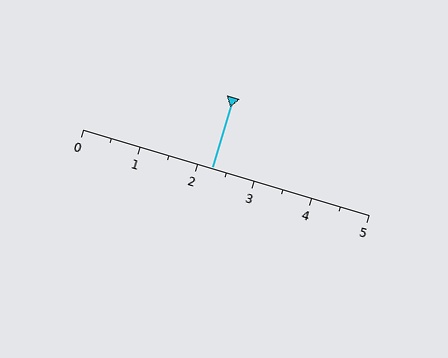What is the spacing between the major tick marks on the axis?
The major ticks are spaced 1 apart.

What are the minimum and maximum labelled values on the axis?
The axis runs from 0 to 5.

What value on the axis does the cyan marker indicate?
The marker indicates approximately 2.2.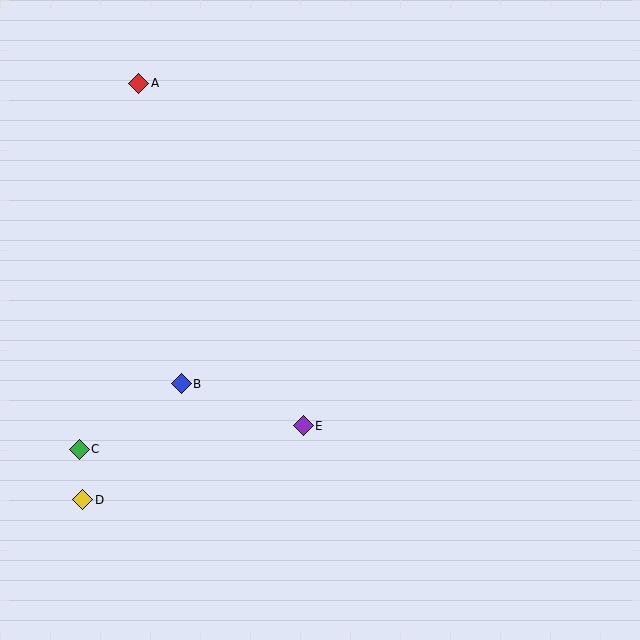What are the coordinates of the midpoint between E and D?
The midpoint between E and D is at (193, 463).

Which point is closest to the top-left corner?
Point A is closest to the top-left corner.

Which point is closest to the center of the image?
Point E at (303, 426) is closest to the center.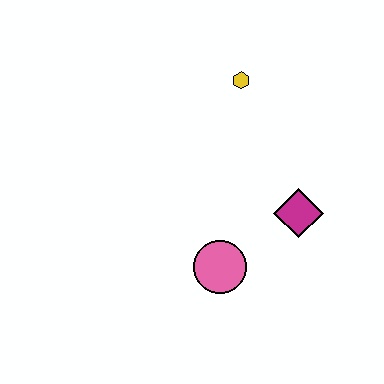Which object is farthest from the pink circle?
The yellow hexagon is farthest from the pink circle.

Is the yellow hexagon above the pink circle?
Yes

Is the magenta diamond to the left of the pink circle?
No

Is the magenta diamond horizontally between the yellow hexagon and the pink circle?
No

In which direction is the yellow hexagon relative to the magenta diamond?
The yellow hexagon is above the magenta diamond.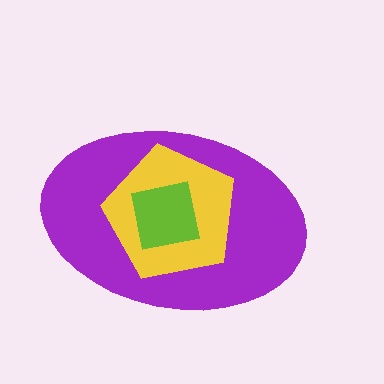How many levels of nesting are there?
3.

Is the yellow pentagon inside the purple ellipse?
Yes.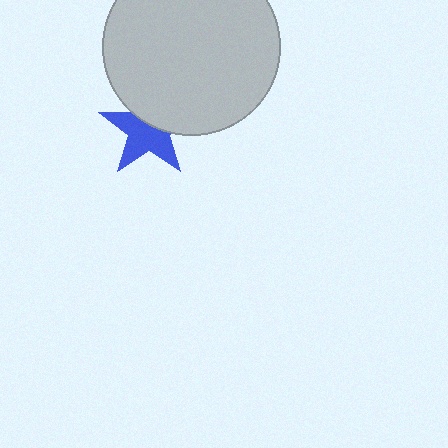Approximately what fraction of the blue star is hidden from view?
Roughly 39% of the blue star is hidden behind the light gray circle.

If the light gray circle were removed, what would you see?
You would see the complete blue star.